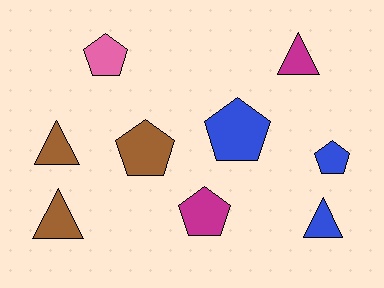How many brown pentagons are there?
There is 1 brown pentagon.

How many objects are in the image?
There are 9 objects.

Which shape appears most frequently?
Pentagon, with 5 objects.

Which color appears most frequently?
Blue, with 3 objects.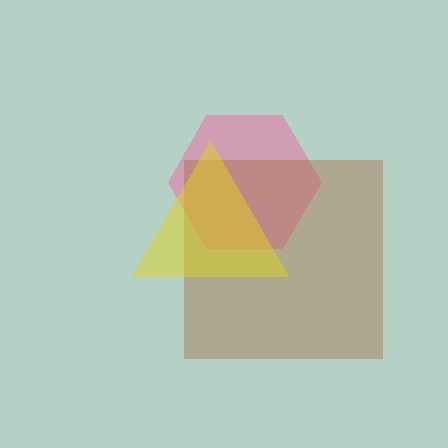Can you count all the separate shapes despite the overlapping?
Yes, there are 3 separate shapes.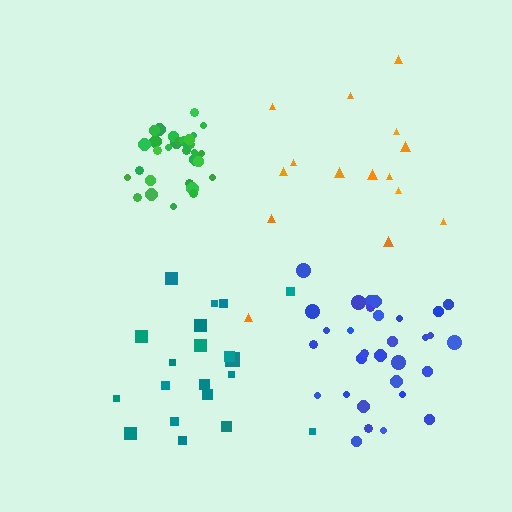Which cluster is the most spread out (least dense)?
Orange.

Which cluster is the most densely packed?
Green.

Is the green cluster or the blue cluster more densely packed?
Green.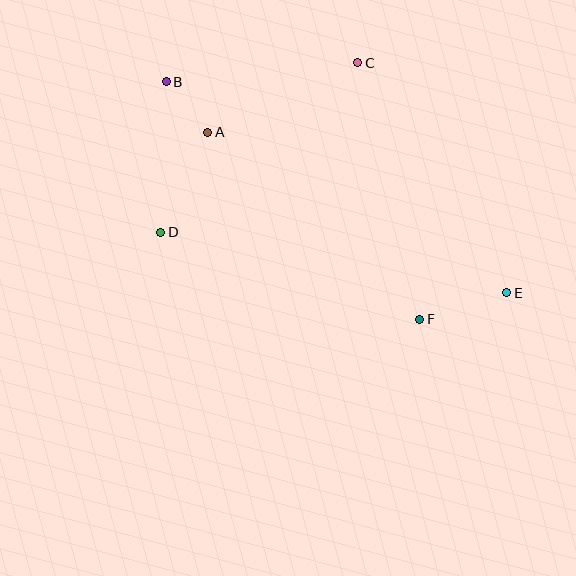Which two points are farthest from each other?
Points B and E are farthest from each other.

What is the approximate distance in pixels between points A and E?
The distance between A and E is approximately 340 pixels.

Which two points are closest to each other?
Points A and B are closest to each other.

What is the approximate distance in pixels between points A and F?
The distance between A and F is approximately 283 pixels.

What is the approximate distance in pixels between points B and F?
The distance between B and F is approximately 348 pixels.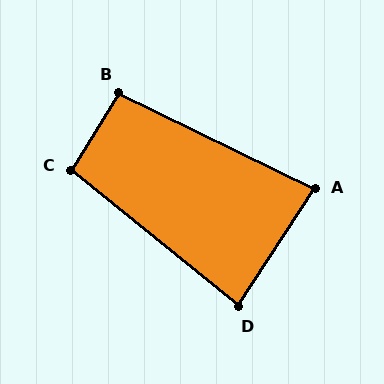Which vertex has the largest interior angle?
C, at approximately 97 degrees.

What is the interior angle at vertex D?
Approximately 84 degrees (acute).